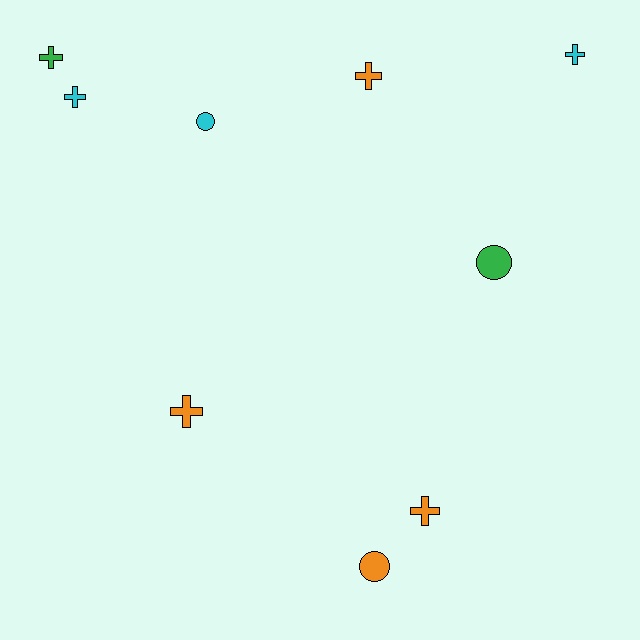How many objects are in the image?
There are 9 objects.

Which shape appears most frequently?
Cross, with 6 objects.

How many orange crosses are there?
There are 3 orange crosses.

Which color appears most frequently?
Orange, with 4 objects.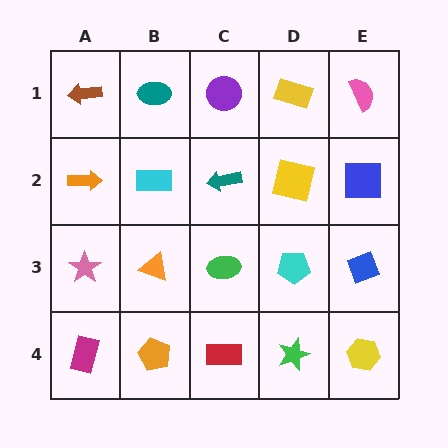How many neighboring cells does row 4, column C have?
3.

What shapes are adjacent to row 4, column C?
A green ellipse (row 3, column C), an orange pentagon (row 4, column B), a green star (row 4, column D).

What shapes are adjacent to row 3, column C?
A teal arrow (row 2, column C), a red rectangle (row 4, column C), an orange triangle (row 3, column B), a cyan pentagon (row 3, column D).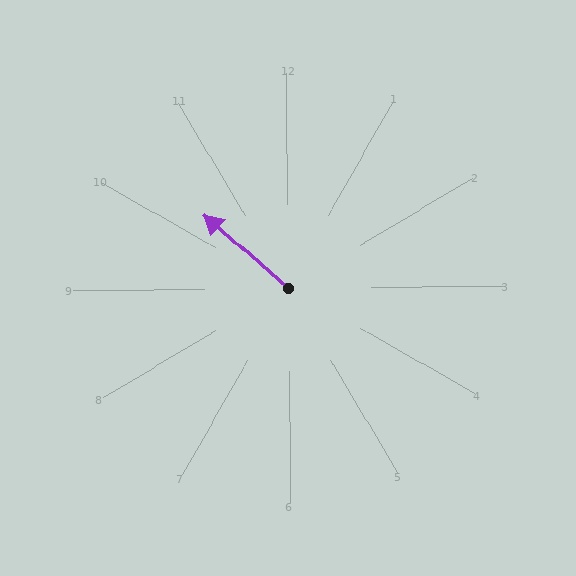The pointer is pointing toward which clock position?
Roughly 10 o'clock.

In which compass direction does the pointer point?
Northwest.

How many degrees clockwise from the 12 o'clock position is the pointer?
Approximately 312 degrees.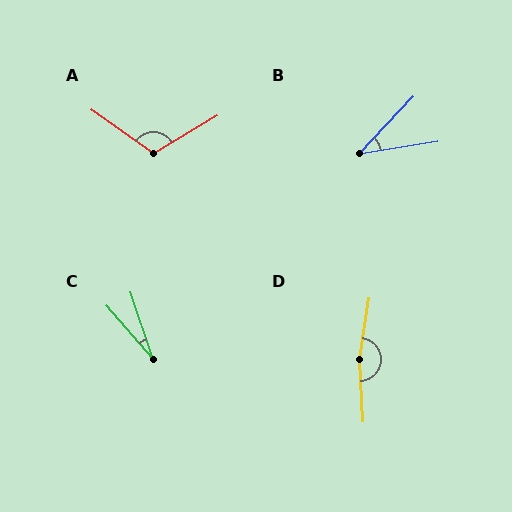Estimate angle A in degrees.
Approximately 114 degrees.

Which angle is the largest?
D, at approximately 168 degrees.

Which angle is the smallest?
C, at approximately 23 degrees.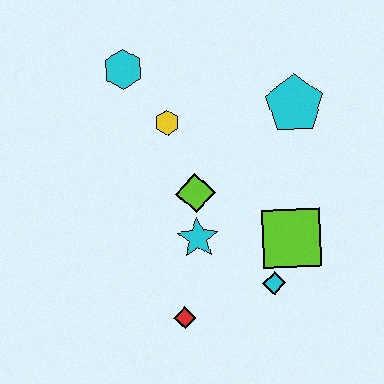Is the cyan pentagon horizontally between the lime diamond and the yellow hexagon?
No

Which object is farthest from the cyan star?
The cyan hexagon is farthest from the cyan star.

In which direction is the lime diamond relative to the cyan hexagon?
The lime diamond is below the cyan hexagon.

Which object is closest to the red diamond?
The cyan star is closest to the red diamond.